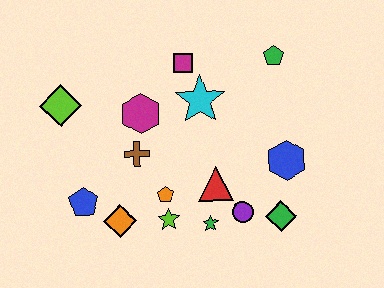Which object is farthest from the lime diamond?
The green diamond is farthest from the lime diamond.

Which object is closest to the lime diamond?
The magenta hexagon is closest to the lime diamond.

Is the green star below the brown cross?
Yes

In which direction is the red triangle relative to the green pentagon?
The red triangle is below the green pentagon.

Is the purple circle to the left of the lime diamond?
No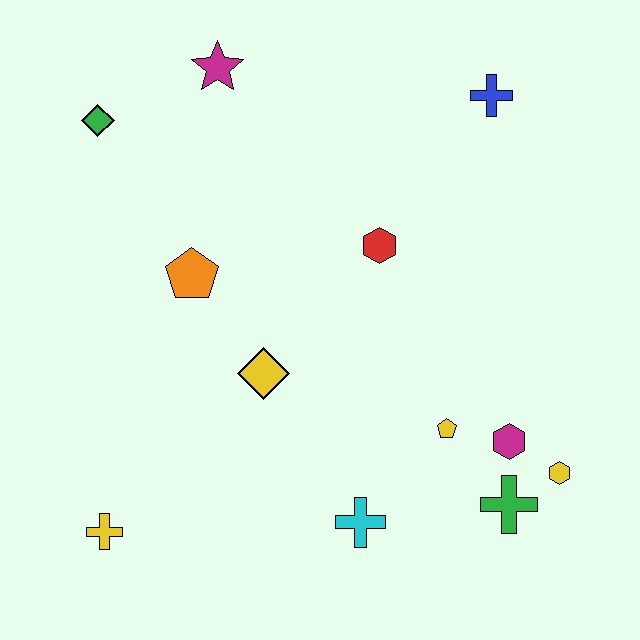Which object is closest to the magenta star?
The green diamond is closest to the magenta star.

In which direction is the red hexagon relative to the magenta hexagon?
The red hexagon is above the magenta hexagon.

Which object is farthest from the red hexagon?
The yellow cross is farthest from the red hexagon.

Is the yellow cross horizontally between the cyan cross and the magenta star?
No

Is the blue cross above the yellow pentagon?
Yes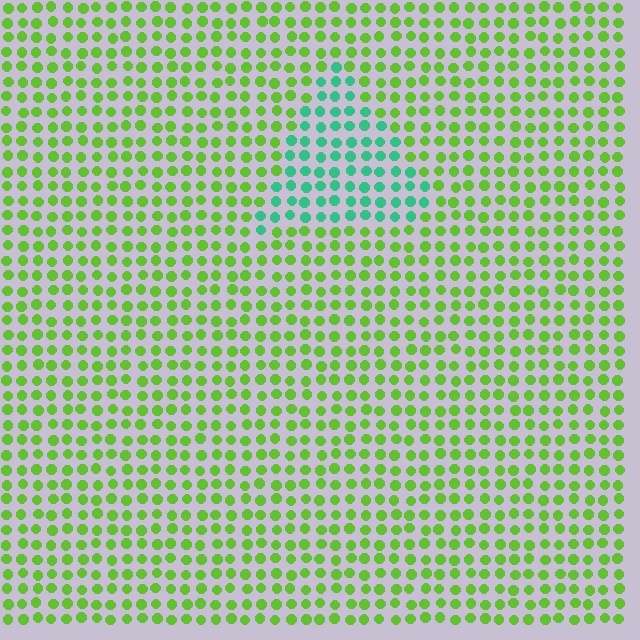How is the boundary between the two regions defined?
The boundary is defined purely by a slight shift in hue (about 56 degrees). Spacing, size, and orientation are identical on both sides.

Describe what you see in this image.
The image is filled with small lime elements in a uniform arrangement. A triangle-shaped region is visible where the elements are tinted to a slightly different hue, forming a subtle color boundary.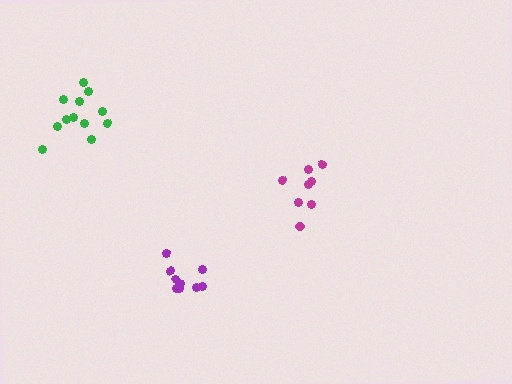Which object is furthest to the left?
The green cluster is leftmost.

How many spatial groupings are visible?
There are 3 spatial groupings.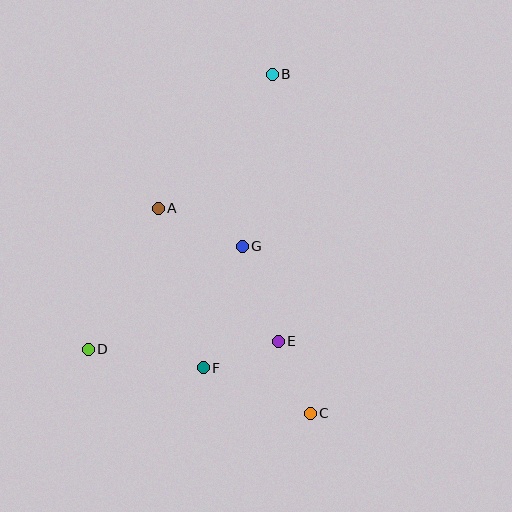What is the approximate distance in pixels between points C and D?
The distance between C and D is approximately 231 pixels.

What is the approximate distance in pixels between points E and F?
The distance between E and F is approximately 80 pixels.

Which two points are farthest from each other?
Points B and C are farthest from each other.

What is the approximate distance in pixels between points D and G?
The distance between D and G is approximately 185 pixels.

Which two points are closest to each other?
Points C and E are closest to each other.